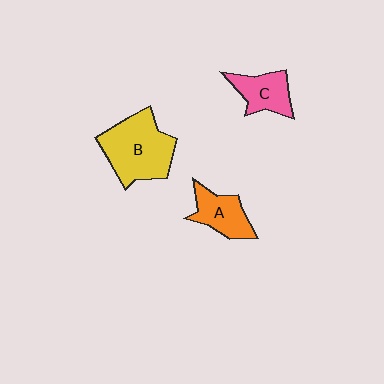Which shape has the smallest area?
Shape C (pink).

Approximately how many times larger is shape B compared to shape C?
Approximately 1.9 times.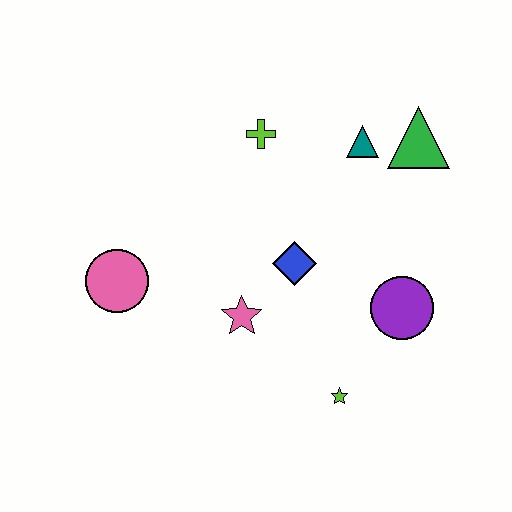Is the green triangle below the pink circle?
No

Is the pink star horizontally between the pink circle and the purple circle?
Yes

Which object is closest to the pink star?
The blue diamond is closest to the pink star.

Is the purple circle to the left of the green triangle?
Yes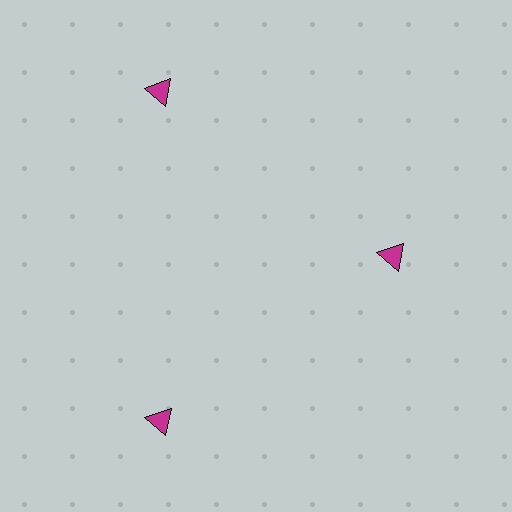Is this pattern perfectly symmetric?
No. The 3 magenta triangles are arranged in a ring, but one element near the 3 o'clock position is pulled inward toward the center, breaking the 3-fold rotational symmetry.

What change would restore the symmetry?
The symmetry would be restored by moving it outward, back onto the ring so that all 3 triangles sit at equal angles and equal distance from the center.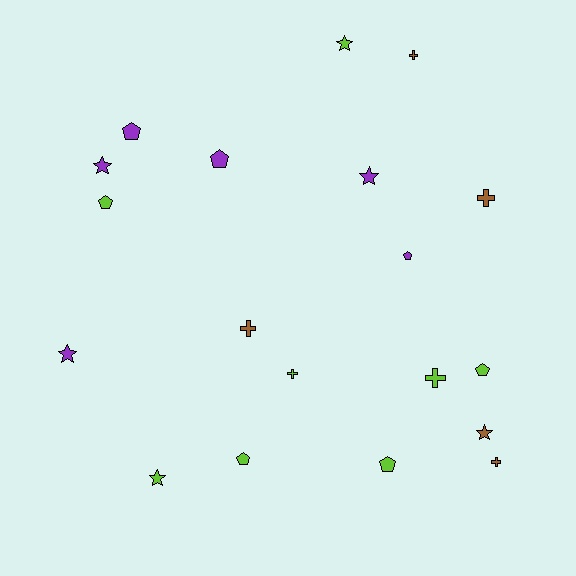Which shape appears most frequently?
Pentagon, with 7 objects.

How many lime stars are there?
There are 2 lime stars.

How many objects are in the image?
There are 19 objects.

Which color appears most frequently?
Lime, with 8 objects.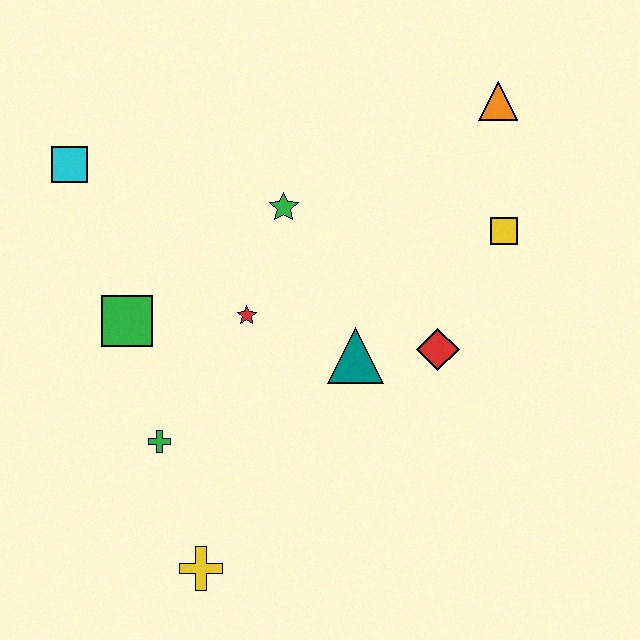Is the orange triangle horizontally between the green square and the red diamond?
No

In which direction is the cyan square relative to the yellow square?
The cyan square is to the left of the yellow square.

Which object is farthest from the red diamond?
The cyan square is farthest from the red diamond.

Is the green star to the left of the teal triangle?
Yes